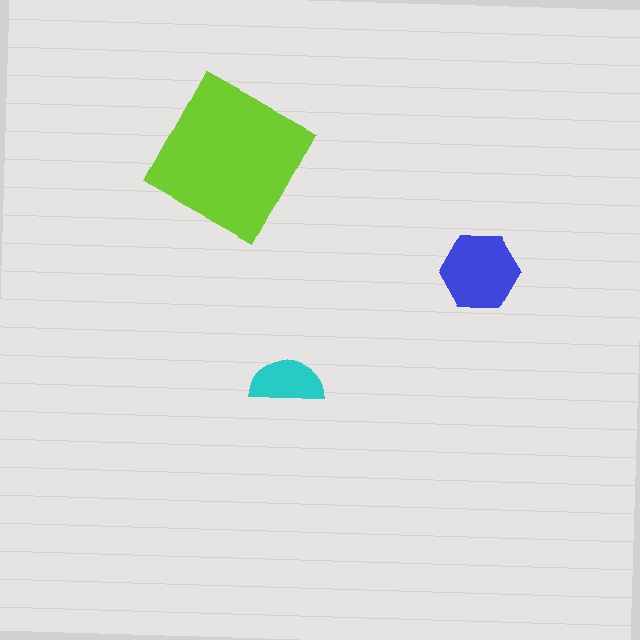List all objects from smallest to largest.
The cyan semicircle, the blue hexagon, the lime square.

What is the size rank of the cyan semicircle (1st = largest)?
3rd.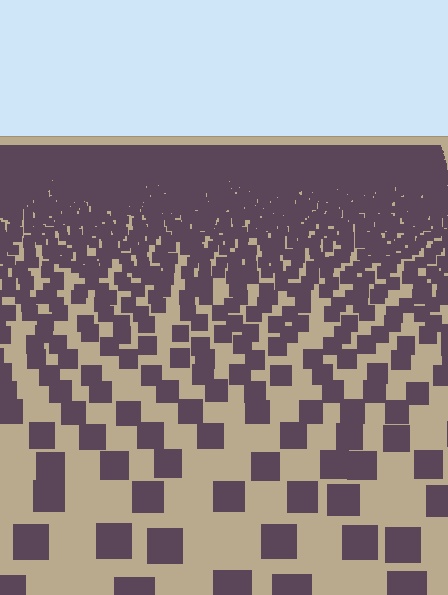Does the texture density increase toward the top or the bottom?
Density increases toward the top.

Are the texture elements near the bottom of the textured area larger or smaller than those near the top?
Larger. Near the bottom, elements are closer to the viewer and appear at a bigger on-screen size.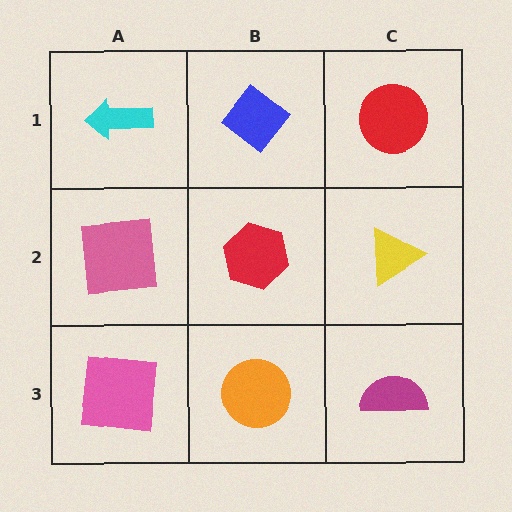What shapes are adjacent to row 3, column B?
A red hexagon (row 2, column B), a pink square (row 3, column A), a magenta semicircle (row 3, column C).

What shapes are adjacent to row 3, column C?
A yellow triangle (row 2, column C), an orange circle (row 3, column B).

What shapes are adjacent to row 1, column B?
A red hexagon (row 2, column B), a cyan arrow (row 1, column A), a red circle (row 1, column C).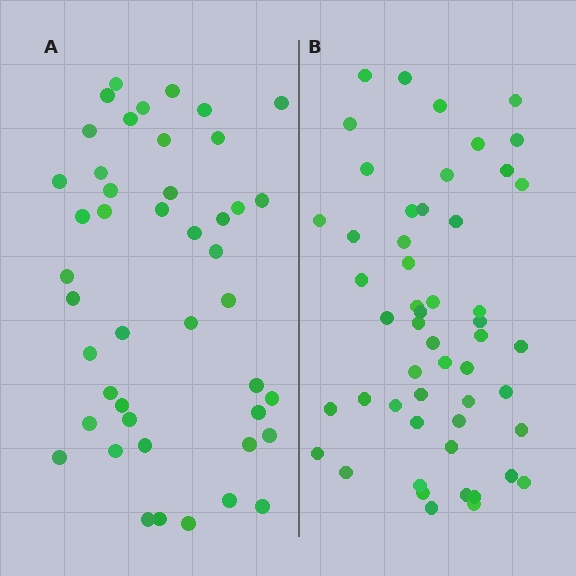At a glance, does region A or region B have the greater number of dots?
Region B (the right region) has more dots.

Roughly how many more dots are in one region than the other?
Region B has roughly 8 or so more dots than region A.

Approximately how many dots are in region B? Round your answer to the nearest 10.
About 50 dots. (The exact count is 52, which rounds to 50.)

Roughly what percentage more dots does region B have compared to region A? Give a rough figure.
About 15% more.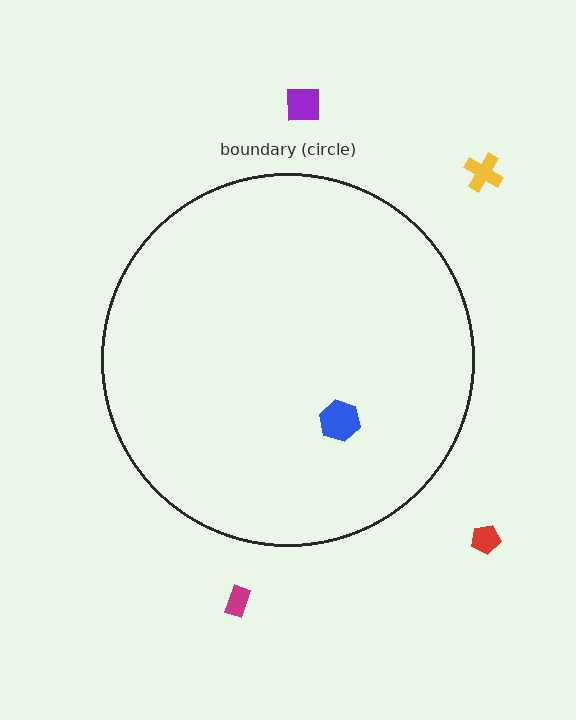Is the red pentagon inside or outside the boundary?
Outside.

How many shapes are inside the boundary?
1 inside, 4 outside.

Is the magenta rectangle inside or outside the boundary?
Outside.